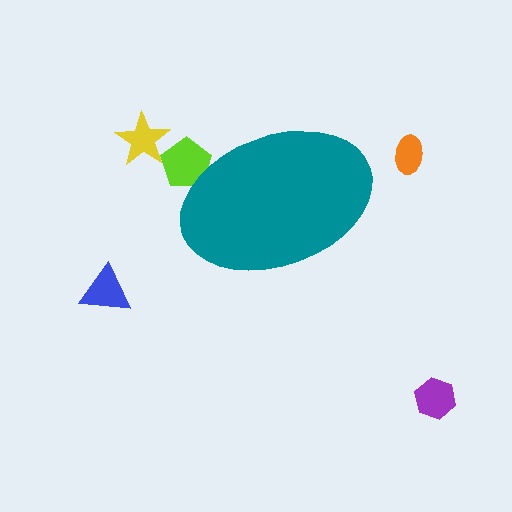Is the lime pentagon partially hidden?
Yes, the lime pentagon is partially hidden behind the teal ellipse.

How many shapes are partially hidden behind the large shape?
1 shape is partially hidden.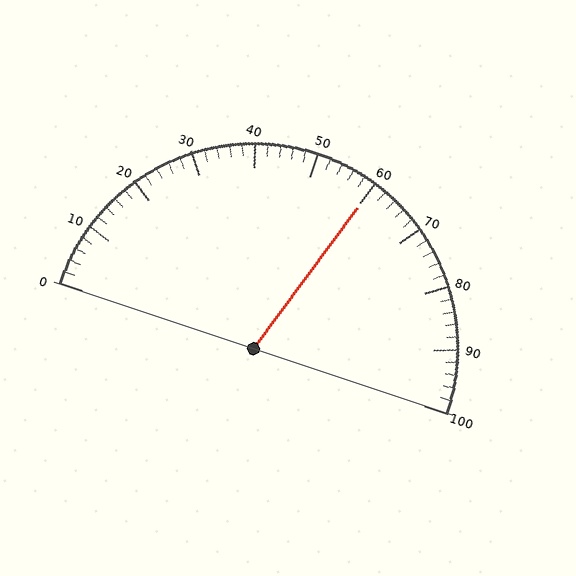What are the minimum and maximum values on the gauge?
The gauge ranges from 0 to 100.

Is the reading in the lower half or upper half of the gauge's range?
The reading is in the upper half of the range (0 to 100).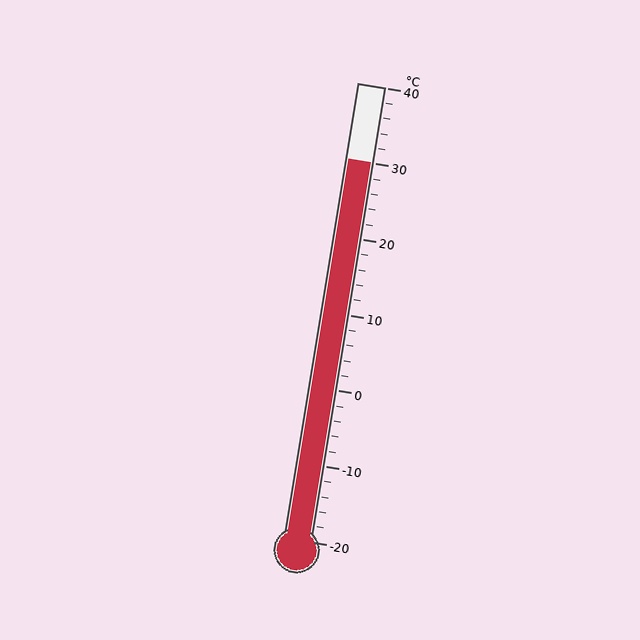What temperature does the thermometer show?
The thermometer shows approximately 30°C.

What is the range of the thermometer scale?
The thermometer scale ranges from -20°C to 40°C.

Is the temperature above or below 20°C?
The temperature is above 20°C.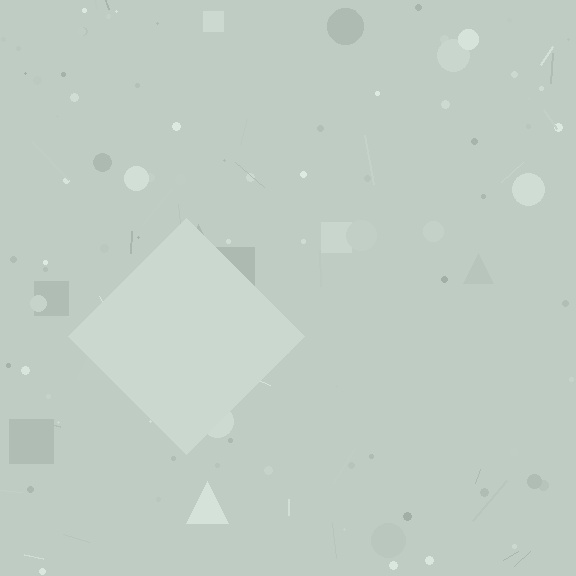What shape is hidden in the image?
A diamond is hidden in the image.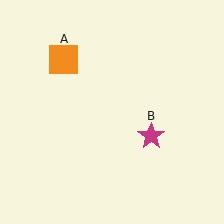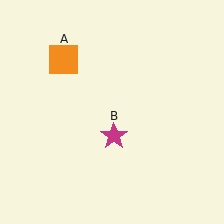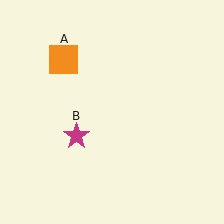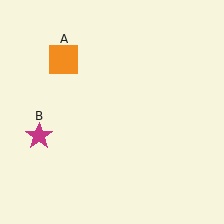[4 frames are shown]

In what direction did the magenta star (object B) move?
The magenta star (object B) moved left.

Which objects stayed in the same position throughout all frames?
Orange square (object A) remained stationary.